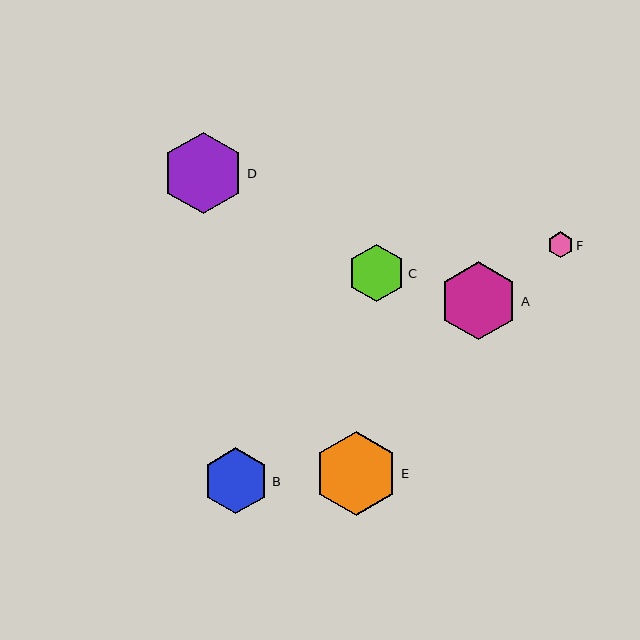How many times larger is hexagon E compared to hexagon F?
Hexagon E is approximately 3.3 times the size of hexagon F.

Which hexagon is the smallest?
Hexagon F is the smallest with a size of approximately 25 pixels.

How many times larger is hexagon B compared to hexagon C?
Hexagon B is approximately 1.1 times the size of hexagon C.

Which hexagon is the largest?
Hexagon E is the largest with a size of approximately 84 pixels.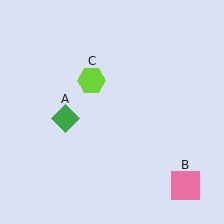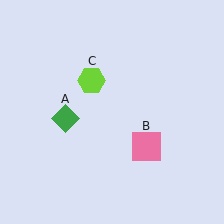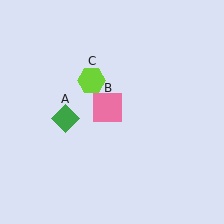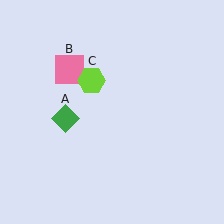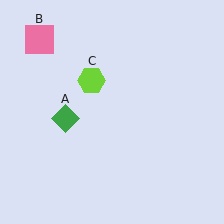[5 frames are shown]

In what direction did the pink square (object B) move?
The pink square (object B) moved up and to the left.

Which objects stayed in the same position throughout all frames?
Green diamond (object A) and lime hexagon (object C) remained stationary.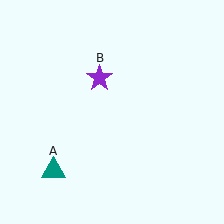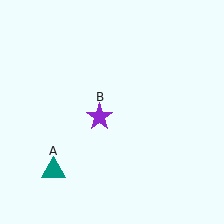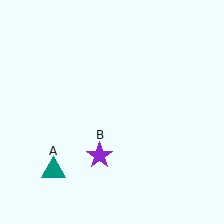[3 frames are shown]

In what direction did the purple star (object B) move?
The purple star (object B) moved down.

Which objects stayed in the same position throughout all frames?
Teal triangle (object A) remained stationary.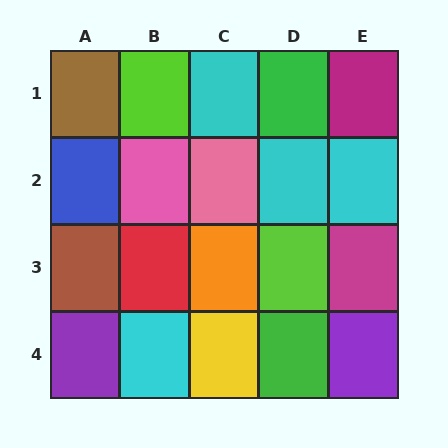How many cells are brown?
2 cells are brown.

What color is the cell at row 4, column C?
Yellow.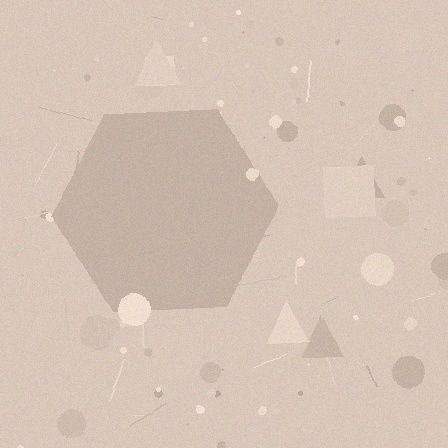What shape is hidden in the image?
A hexagon is hidden in the image.